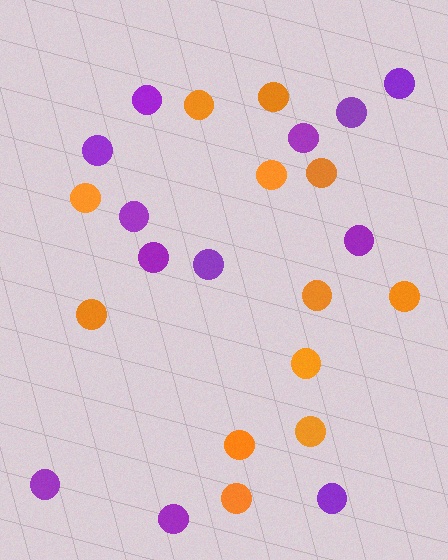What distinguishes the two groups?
There are 2 groups: one group of purple circles (12) and one group of orange circles (12).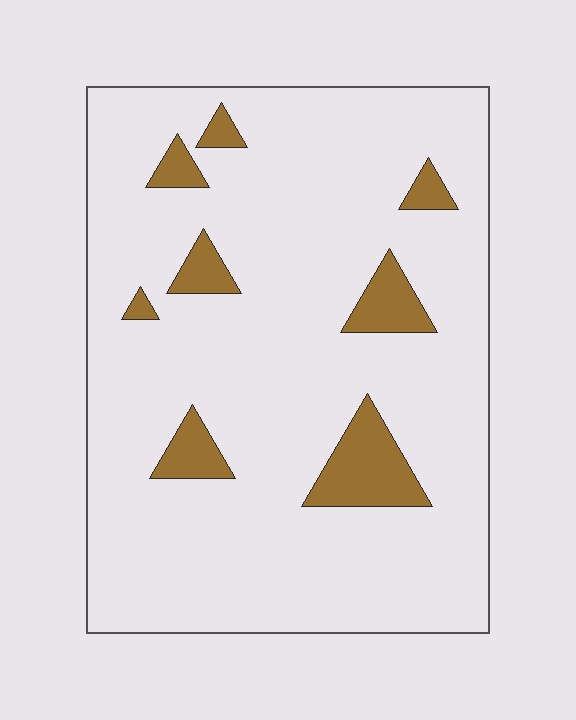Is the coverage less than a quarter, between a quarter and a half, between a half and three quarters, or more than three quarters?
Less than a quarter.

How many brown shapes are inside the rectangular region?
8.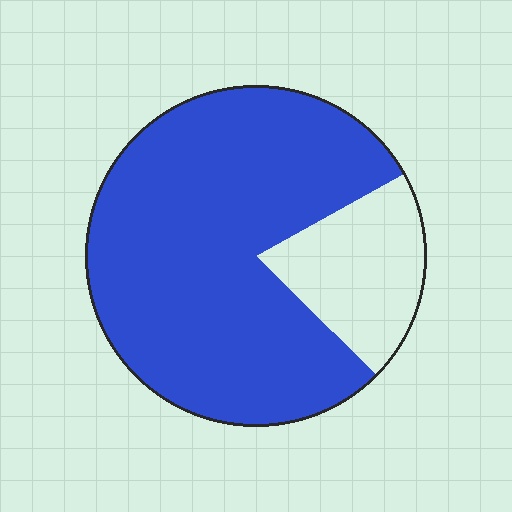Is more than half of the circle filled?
Yes.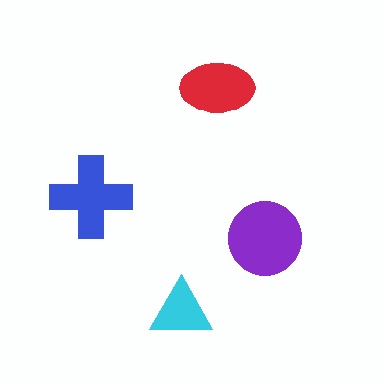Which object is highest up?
The red ellipse is topmost.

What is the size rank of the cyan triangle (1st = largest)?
4th.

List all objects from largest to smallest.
The purple circle, the blue cross, the red ellipse, the cyan triangle.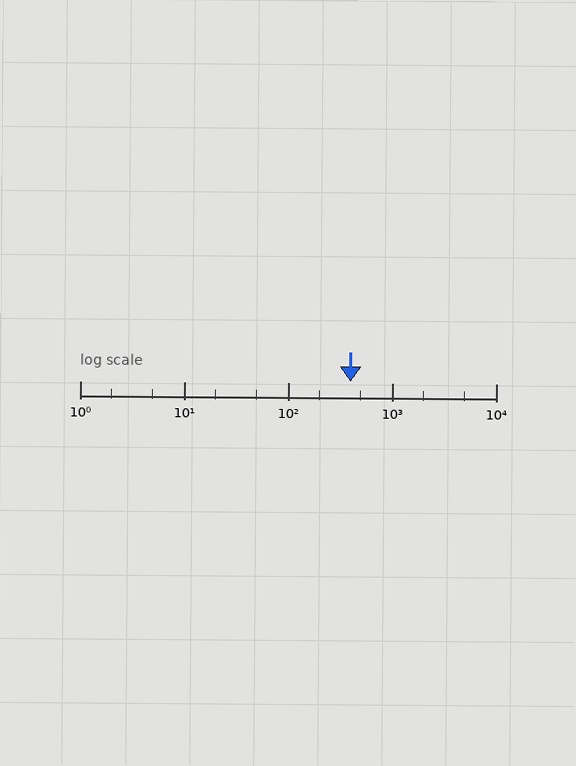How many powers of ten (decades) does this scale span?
The scale spans 4 decades, from 1 to 10000.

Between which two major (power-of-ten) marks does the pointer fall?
The pointer is between 100 and 1000.